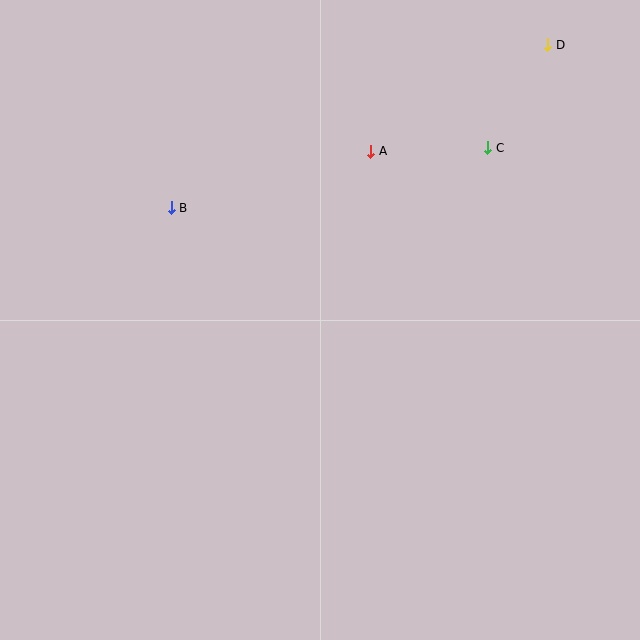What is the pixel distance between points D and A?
The distance between D and A is 207 pixels.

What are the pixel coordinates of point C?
Point C is at (488, 148).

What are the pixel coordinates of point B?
Point B is at (171, 208).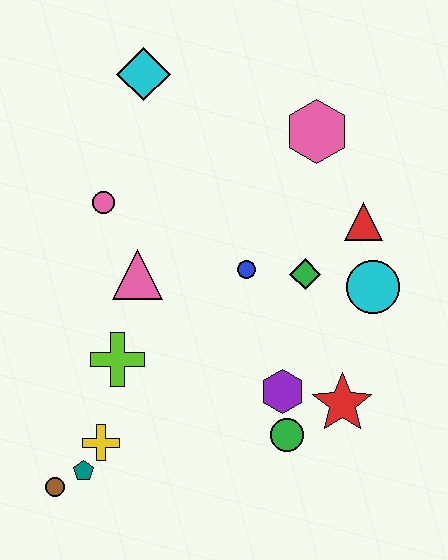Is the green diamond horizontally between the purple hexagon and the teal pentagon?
No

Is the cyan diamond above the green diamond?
Yes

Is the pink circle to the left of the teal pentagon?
No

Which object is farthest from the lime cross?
The pink hexagon is farthest from the lime cross.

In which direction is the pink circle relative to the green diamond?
The pink circle is to the left of the green diamond.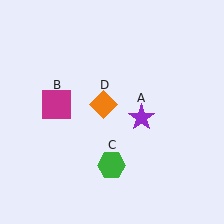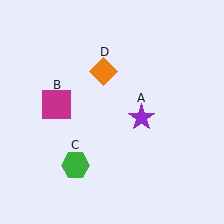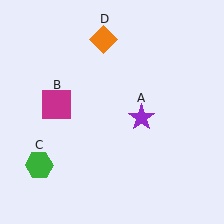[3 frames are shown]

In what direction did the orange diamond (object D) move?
The orange diamond (object D) moved up.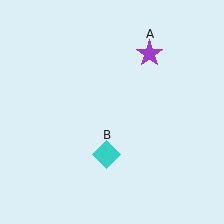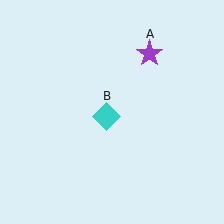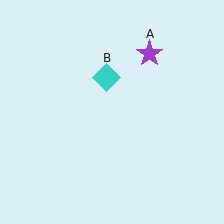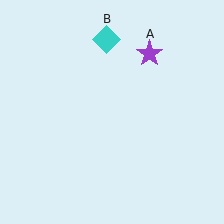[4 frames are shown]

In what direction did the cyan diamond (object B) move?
The cyan diamond (object B) moved up.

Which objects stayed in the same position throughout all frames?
Purple star (object A) remained stationary.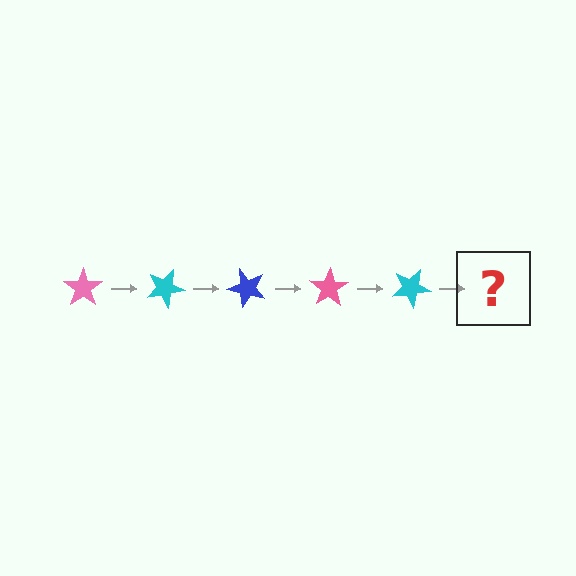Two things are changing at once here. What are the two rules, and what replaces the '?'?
The two rules are that it rotates 25 degrees each step and the color cycles through pink, cyan, and blue. The '?' should be a blue star, rotated 125 degrees from the start.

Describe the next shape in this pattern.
It should be a blue star, rotated 125 degrees from the start.